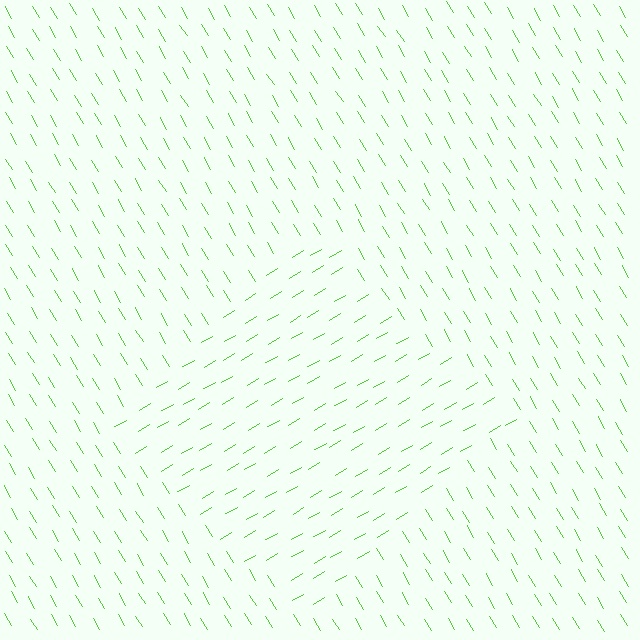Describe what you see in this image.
The image is filled with small lime line segments. A diamond region in the image has lines oriented differently from the surrounding lines, creating a visible texture boundary.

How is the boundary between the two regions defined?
The boundary is defined purely by a change in line orientation (approximately 90 degrees difference). All lines are the same color and thickness.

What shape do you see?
I see a diamond.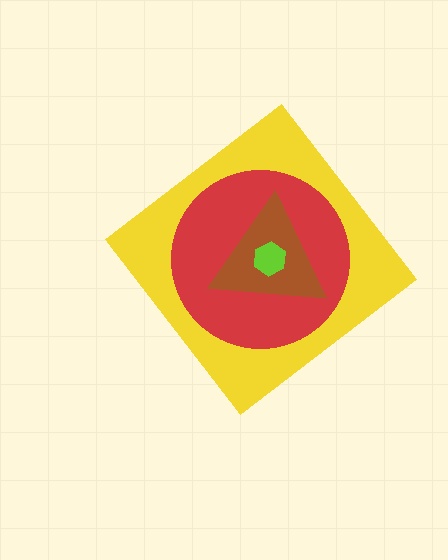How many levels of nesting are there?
4.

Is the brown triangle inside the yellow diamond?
Yes.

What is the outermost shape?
The yellow diamond.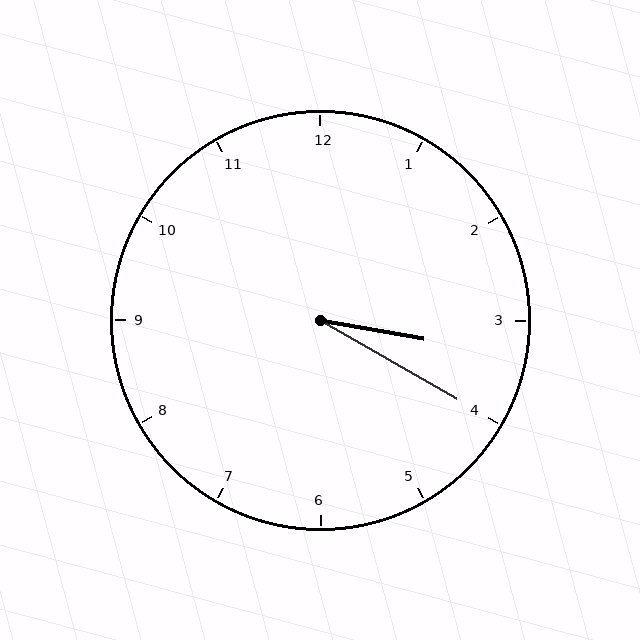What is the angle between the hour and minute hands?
Approximately 20 degrees.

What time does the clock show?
3:20.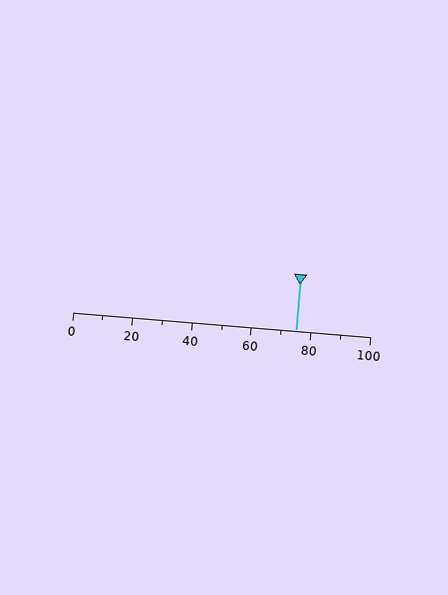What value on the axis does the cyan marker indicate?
The marker indicates approximately 75.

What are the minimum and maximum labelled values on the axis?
The axis runs from 0 to 100.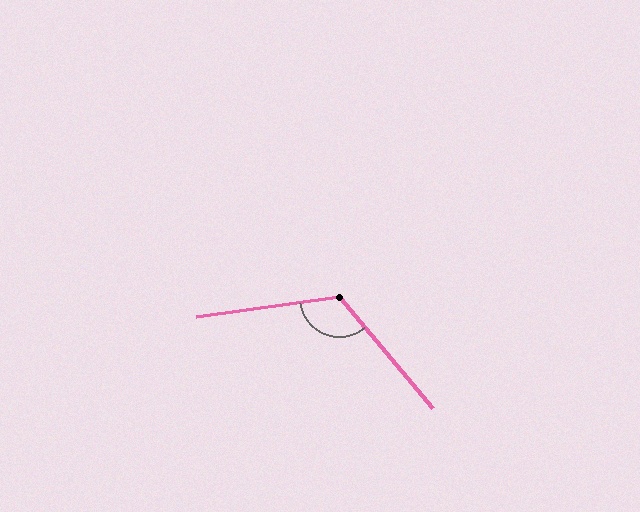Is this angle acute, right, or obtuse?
It is obtuse.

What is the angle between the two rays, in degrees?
Approximately 122 degrees.